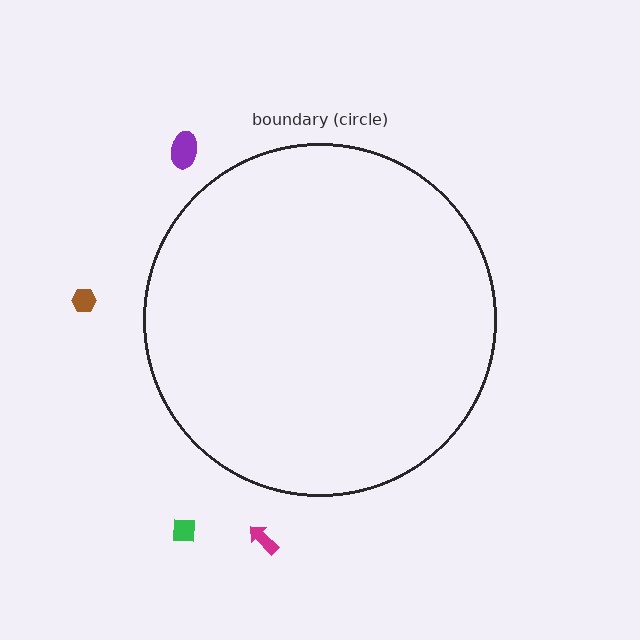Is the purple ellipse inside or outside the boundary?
Outside.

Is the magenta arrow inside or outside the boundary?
Outside.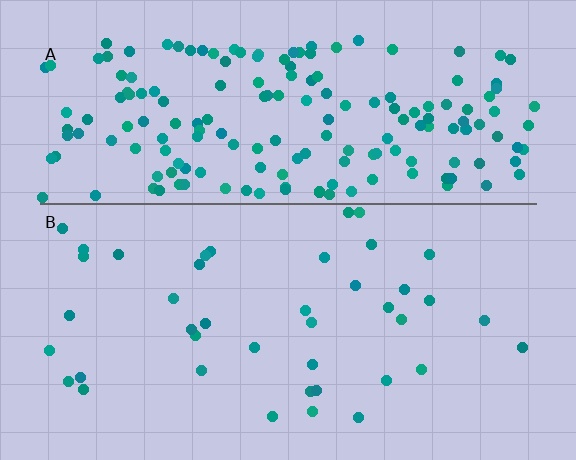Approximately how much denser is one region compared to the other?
Approximately 4.7× — region A over region B.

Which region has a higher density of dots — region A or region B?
A (the top).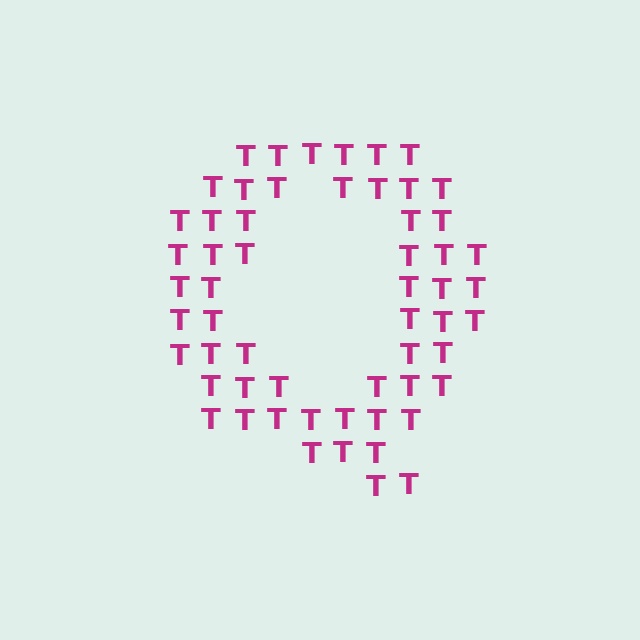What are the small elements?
The small elements are letter T's.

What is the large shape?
The large shape is the letter Q.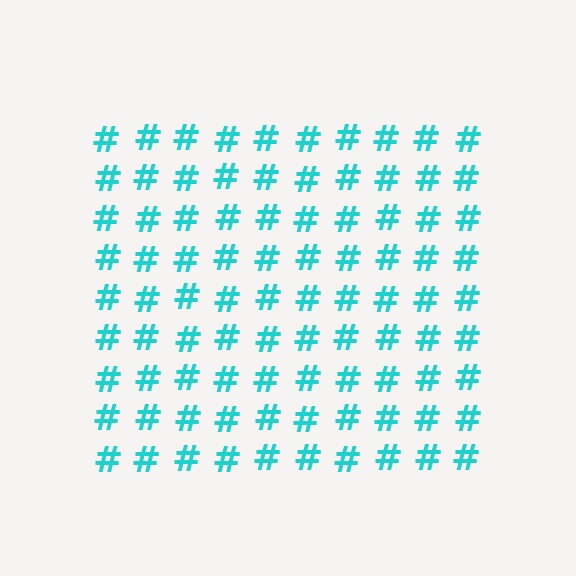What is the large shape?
The large shape is a square.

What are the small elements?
The small elements are hash symbols.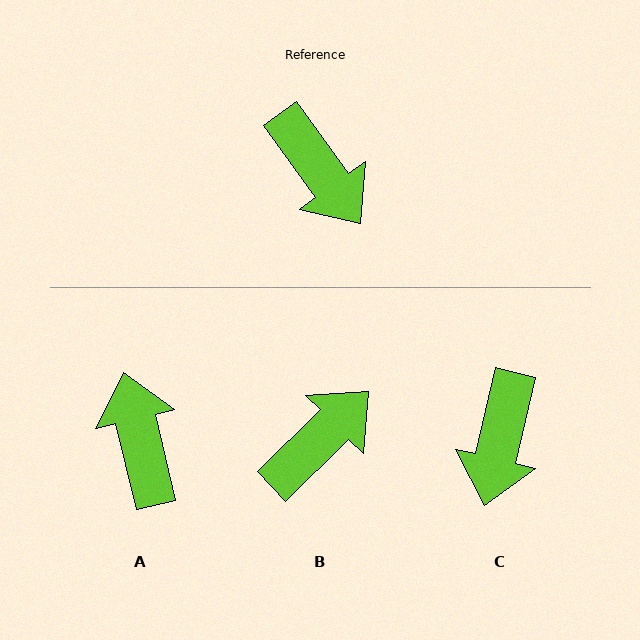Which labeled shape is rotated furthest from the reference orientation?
A, about 158 degrees away.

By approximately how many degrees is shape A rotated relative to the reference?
Approximately 158 degrees counter-clockwise.